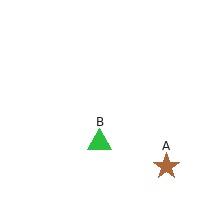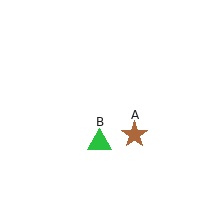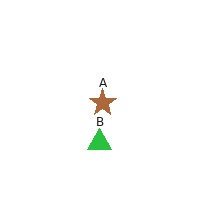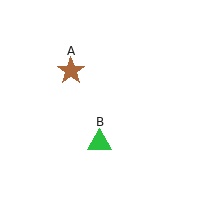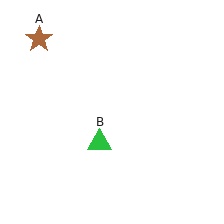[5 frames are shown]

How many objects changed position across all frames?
1 object changed position: brown star (object A).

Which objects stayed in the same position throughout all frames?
Green triangle (object B) remained stationary.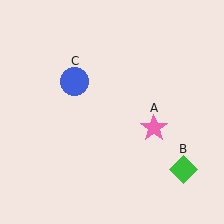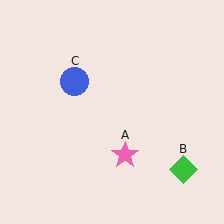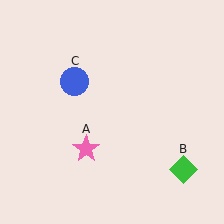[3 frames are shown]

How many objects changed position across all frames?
1 object changed position: pink star (object A).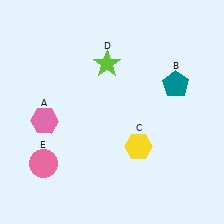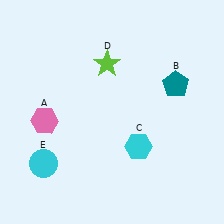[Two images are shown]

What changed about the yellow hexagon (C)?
In Image 1, C is yellow. In Image 2, it changed to cyan.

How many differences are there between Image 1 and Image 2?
There are 2 differences between the two images.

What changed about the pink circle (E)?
In Image 1, E is pink. In Image 2, it changed to cyan.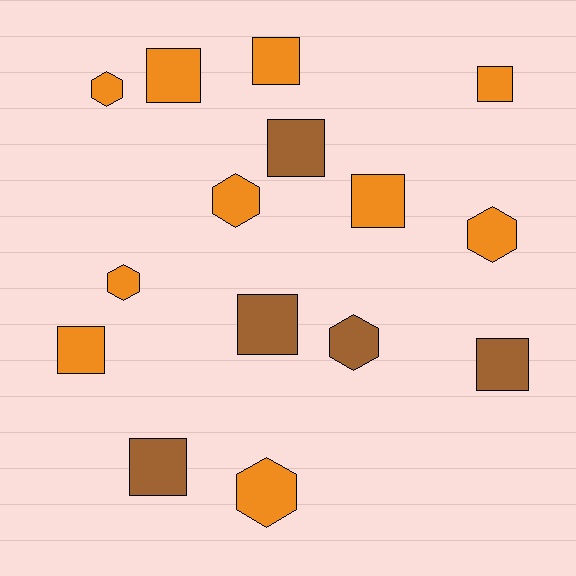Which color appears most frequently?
Orange, with 10 objects.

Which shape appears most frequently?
Square, with 9 objects.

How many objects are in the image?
There are 15 objects.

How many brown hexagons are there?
There is 1 brown hexagon.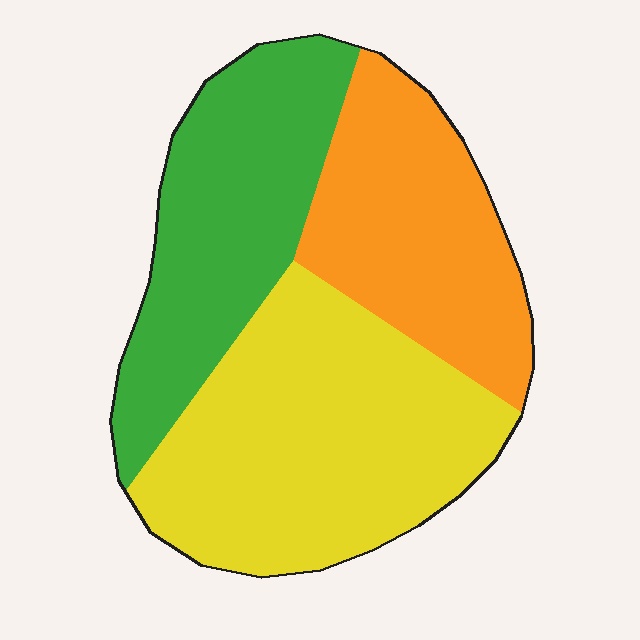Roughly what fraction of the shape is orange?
Orange takes up about one quarter (1/4) of the shape.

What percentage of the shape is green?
Green covers around 30% of the shape.